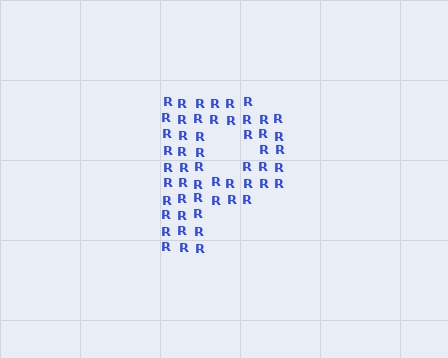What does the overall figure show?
The overall figure shows the letter P.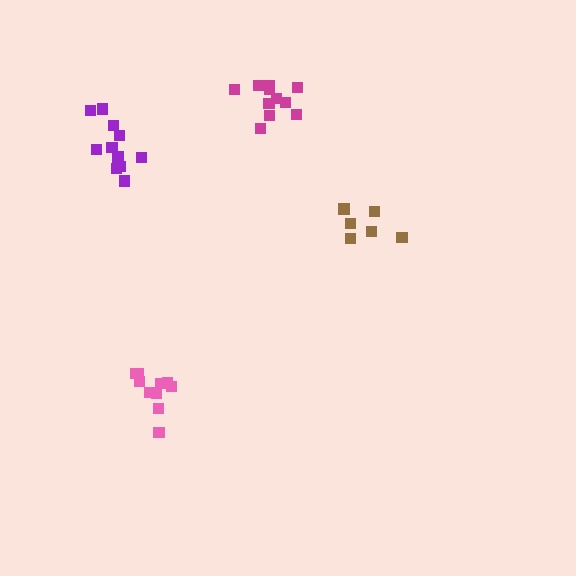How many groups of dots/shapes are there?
There are 4 groups.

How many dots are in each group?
Group 1: 11 dots, Group 2: 6 dots, Group 3: 12 dots, Group 4: 10 dots (39 total).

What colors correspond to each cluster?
The clusters are colored: magenta, brown, purple, pink.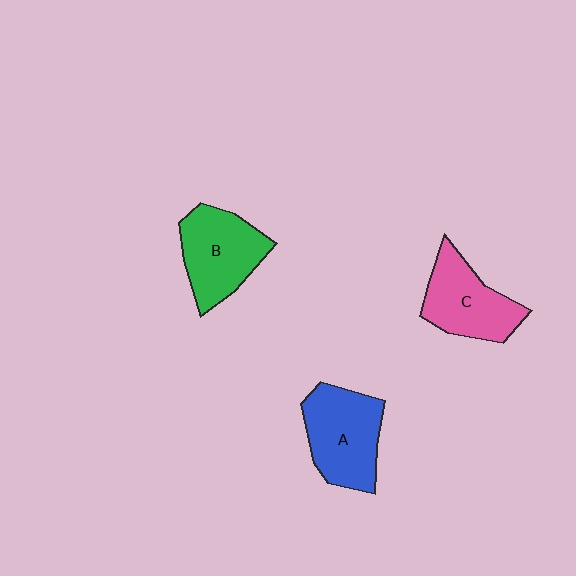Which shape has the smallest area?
Shape C (pink).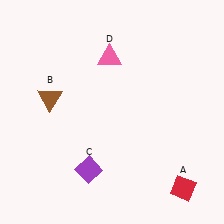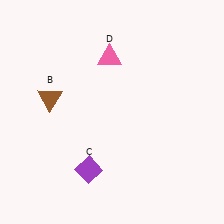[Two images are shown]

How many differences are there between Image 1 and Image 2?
There is 1 difference between the two images.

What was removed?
The red diamond (A) was removed in Image 2.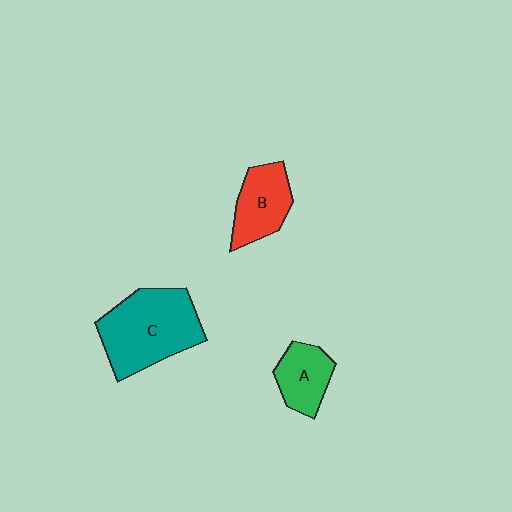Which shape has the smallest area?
Shape A (green).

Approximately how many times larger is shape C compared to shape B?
Approximately 1.8 times.